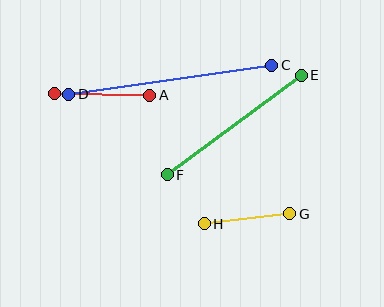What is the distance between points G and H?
The distance is approximately 86 pixels.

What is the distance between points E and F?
The distance is approximately 167 pixels.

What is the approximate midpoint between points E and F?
The midpoint is at approximately (234, 125) pixels.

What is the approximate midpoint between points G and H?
The midpoint is at approximately (247, 219) pixels.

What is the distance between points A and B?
The distance is approximately 95 pixels.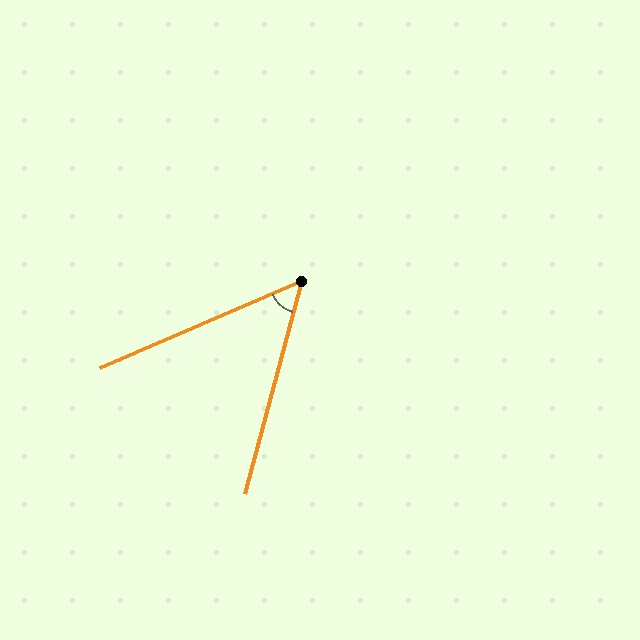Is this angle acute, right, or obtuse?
It is acute.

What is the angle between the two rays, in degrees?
Approximately 52 degrees.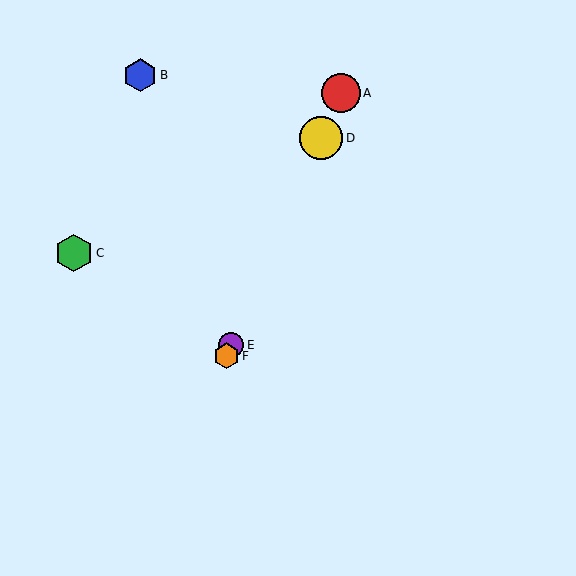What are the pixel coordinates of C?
Object C is at (74, 253).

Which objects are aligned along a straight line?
Objects A, D, E, F are aligned along a straight line.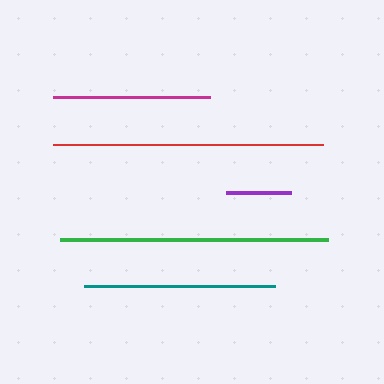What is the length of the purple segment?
The purple segment is approximately 64 pixels long.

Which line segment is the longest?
The red line is the longest at approximately 271 pixels.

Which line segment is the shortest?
The purple line is the shortest at approximately 64 pixels.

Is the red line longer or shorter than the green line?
The red line is longer than the green line.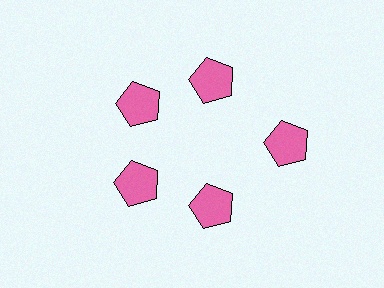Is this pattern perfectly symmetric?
No. The 5 pink pentagons are arranged in a ring, but one element near the 3 o'clock position is pushed outward from the center, breaking the 5-fold rotational symmetry.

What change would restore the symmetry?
The symmetry would be restored by moving it inward, back onto the ring so that all 5 pentagons sit at equal angles and equal distance from the center.